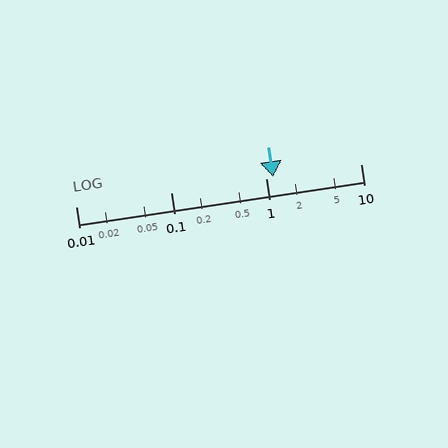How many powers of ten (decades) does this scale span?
The scale spans 3 decades, from 0.01 to 10.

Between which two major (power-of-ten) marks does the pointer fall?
The pointer is between 1 and 10.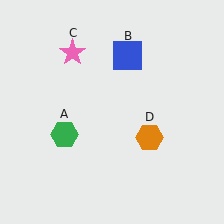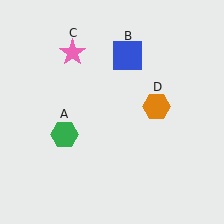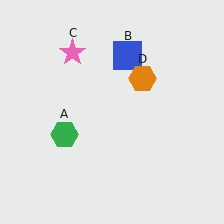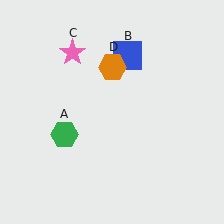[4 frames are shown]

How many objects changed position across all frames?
1 object changed position: orange hexagon (object D).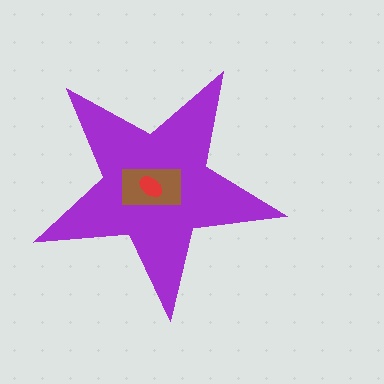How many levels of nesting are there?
3.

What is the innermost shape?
The red ellipse.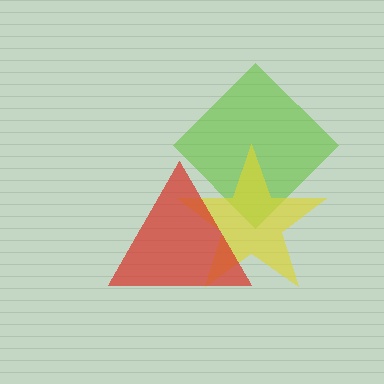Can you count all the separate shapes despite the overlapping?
Yes, there are 3 separate shapes.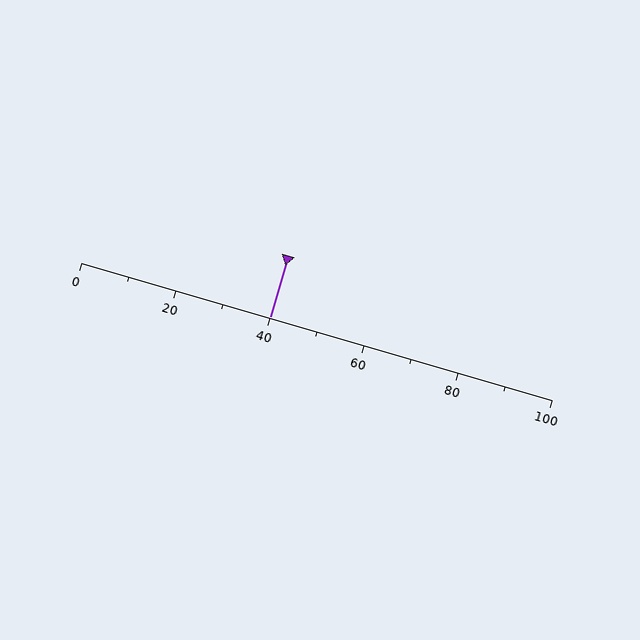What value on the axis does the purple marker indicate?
The marker indicates approximately 40.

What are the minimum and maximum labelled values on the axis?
The axis runs from 0 to 100.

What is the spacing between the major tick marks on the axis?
The major ticks are spaced 20 apart.